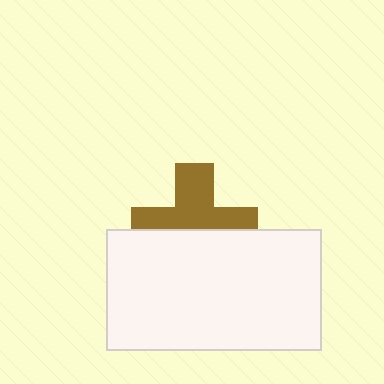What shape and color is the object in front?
The object in front is a white rectangle.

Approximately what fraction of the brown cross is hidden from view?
Roughly 45% of the brown cross is hidden behind the white rectangle.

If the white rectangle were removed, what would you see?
You would see the complete brown cross.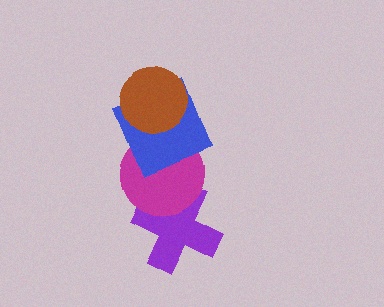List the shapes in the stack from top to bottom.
From top to bottom: the brown circle, the blue square, the magenta circle, the purple cross.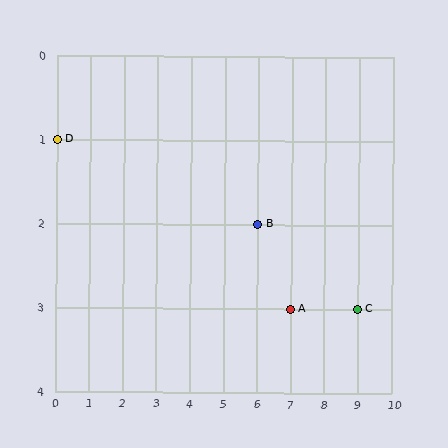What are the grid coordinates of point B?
Point B is at grid coordinates (6, 2).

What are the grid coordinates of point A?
Point A is at grid coordinates (7, 3).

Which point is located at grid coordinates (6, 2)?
Point B is at (6, 2).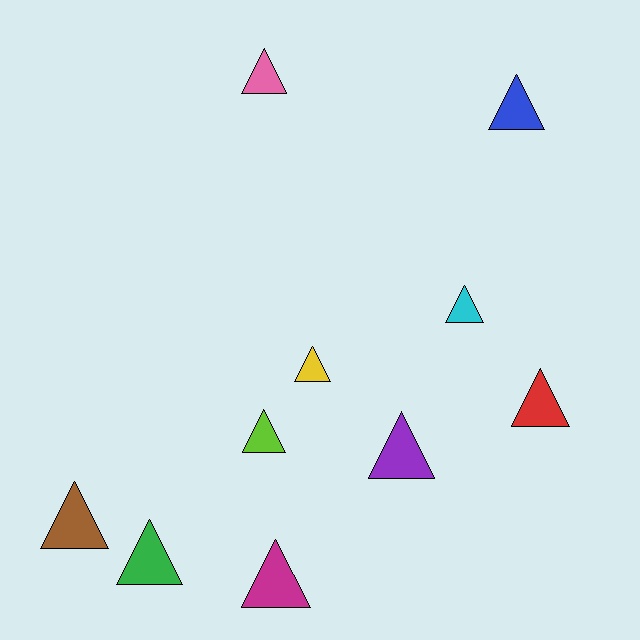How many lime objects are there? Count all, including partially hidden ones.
There is 1 lime object.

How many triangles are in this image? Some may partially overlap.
There are 10 triangles.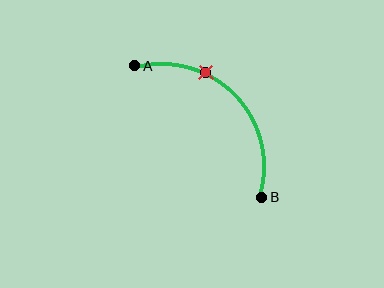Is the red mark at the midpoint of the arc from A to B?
No. The red mark lies on the arc but is closer to endpoint A. The arc midpoint would be at the point on the curve equidistant along the arc from both A and B.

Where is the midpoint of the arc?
The arc midpoint is the point on the curve farthest from the straight line joining A and B. It sits above and to the right of that line.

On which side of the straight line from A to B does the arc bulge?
The arc bulges above and to the right of the straight line connecting A and B.